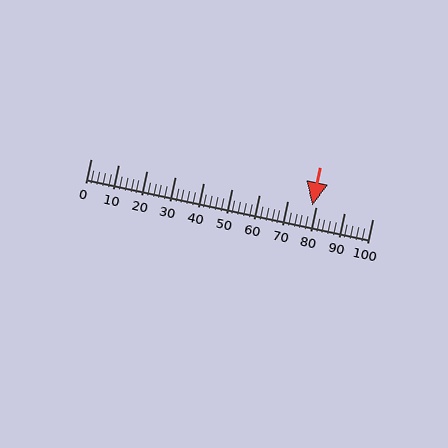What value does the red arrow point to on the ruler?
The red arrow points to approximately 79.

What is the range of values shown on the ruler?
The ruler shows values from 0 to 100.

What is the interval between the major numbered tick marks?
The major tick marks are spaced 10 units apart.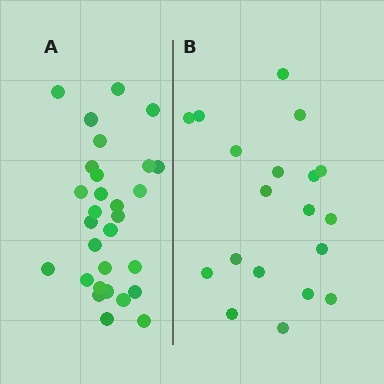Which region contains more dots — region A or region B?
Region A (the left region) has more dots.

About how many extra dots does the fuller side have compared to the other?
Region A has roughly 10 or so more dots than region B.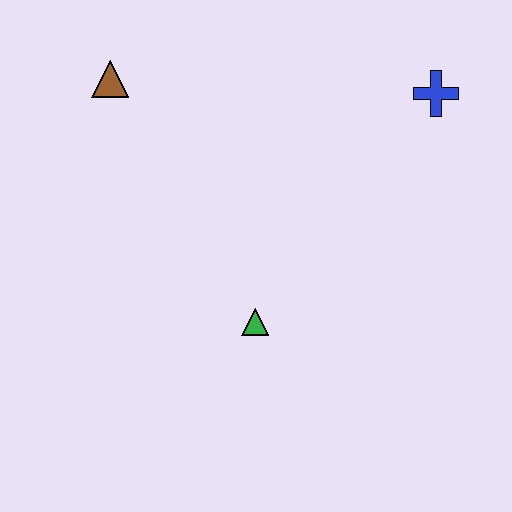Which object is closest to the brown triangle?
The green triangle is closest to the brown triangle.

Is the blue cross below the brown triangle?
Yes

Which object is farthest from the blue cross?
The brown triangle is farthest from the blue cross.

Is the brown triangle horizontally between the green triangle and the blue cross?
No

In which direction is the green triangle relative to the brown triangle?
The green triangle is below the brown triangle.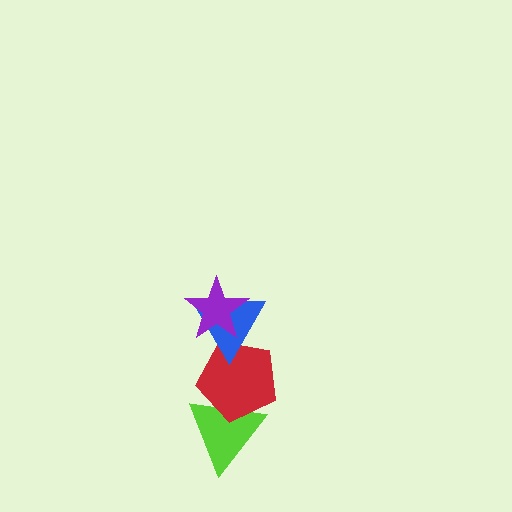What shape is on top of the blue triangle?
The purple star is on top of the blue triangle.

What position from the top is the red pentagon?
The red pentagon is 3rd from the top.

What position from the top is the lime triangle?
The lime triangle is 4th from the top.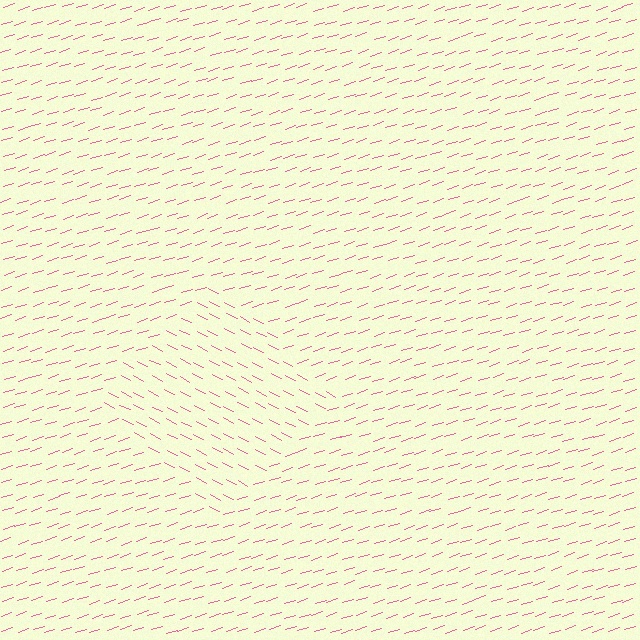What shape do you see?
I see a diamond.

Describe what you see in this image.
The image is filled with small pink line segments. A diamond region in the image has lines oriented differently from the surrounding lines, creating a visible texture boundary.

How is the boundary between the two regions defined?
The boundary is defined purely by a change in line orientation (approximately 45 degrees difference). All lines are the same color and thickness.